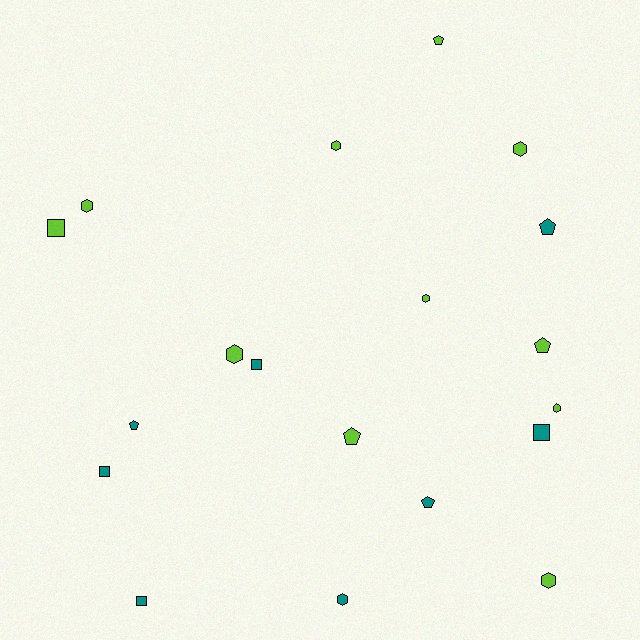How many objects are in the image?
There are 19 objects.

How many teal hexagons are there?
There is 1 teal hexagon.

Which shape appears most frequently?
Hexagon, with 8 objects.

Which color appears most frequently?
Lime, with 11 objects.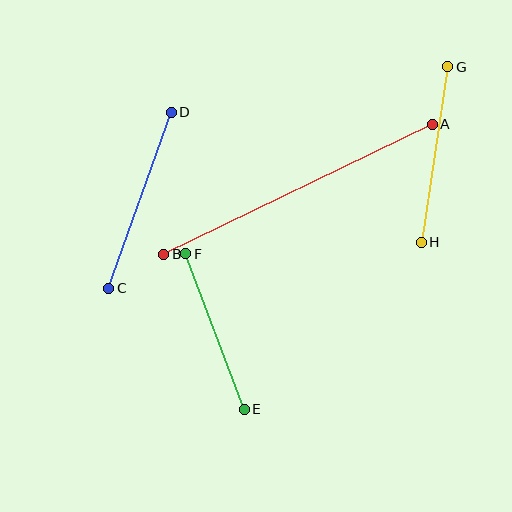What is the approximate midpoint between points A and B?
The midpoint is at approximately (298, 189) pixels.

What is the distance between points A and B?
The distance is approximately 298 pixels.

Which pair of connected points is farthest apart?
Points A and B are farthest apart.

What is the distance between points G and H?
The distance is approximately 177 pixels.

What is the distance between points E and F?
The distance is approximately 167 pixels.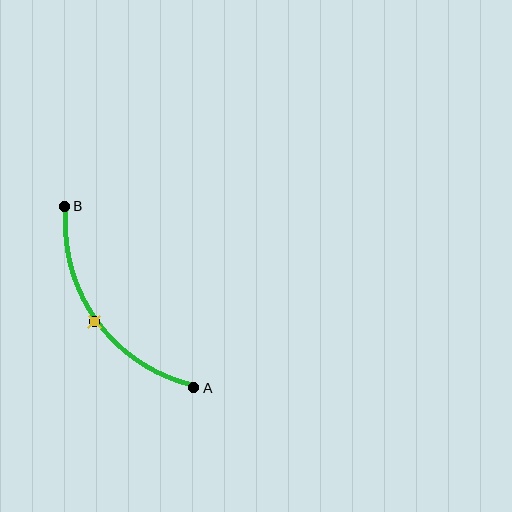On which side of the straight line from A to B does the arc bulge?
The arc bulges below and to the left of the straight line connecting A and B.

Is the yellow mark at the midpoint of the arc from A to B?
Yes. The yellow mark lies on the arc at equal arc-length from both A and B — it is the arc midpoint.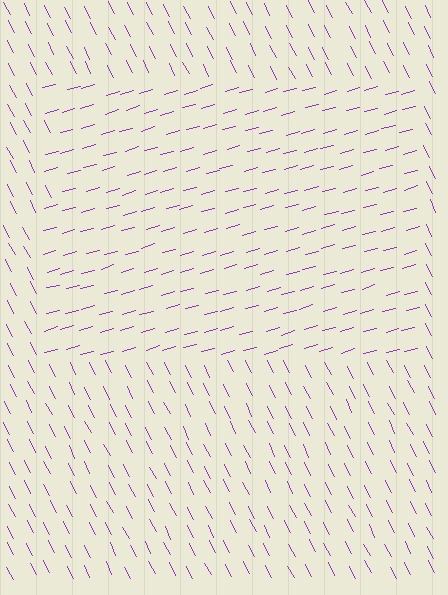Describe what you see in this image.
The image is filled with small purple line segments. A rectangle region in the image has lines oriented differently from the surrounding lines, creating a visible texture boundary.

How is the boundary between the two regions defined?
The boundary is defined purely by a change in line orientation (approximately 79 degrees difference). All lines are the same color and thickness.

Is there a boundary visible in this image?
Yes, there is a texture boundary formed by a change in line orientation.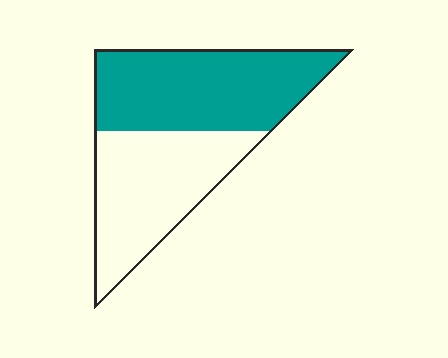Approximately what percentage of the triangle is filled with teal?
Approximately 55%.